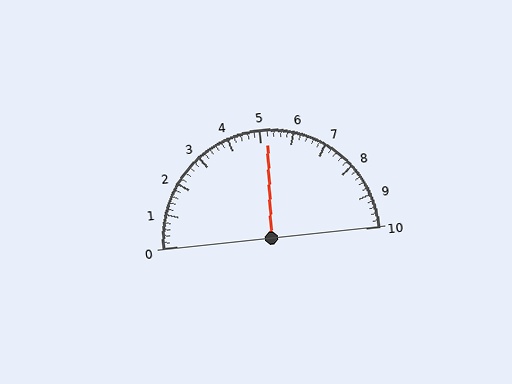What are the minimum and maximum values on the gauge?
The gauge ranges from 0 to 10.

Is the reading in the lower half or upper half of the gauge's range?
The reading is in the upper half of the range (0 to 10).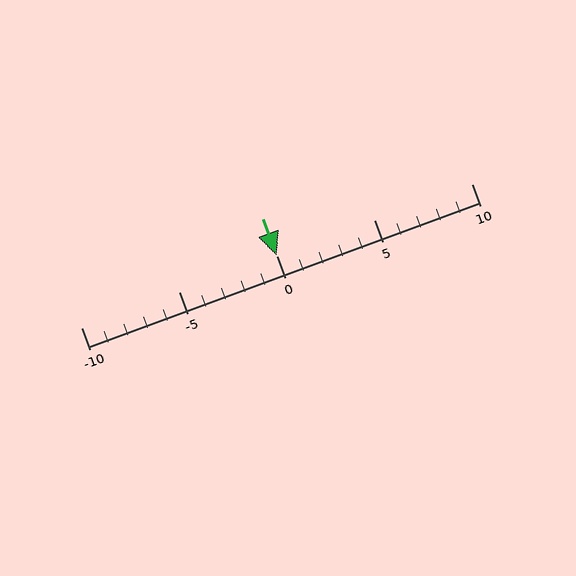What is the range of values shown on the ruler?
The ruler shows values from -10 to 10.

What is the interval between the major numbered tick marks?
The major tick marks are spaced 5 units apart.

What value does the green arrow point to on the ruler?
The green arrow points to approximately 0.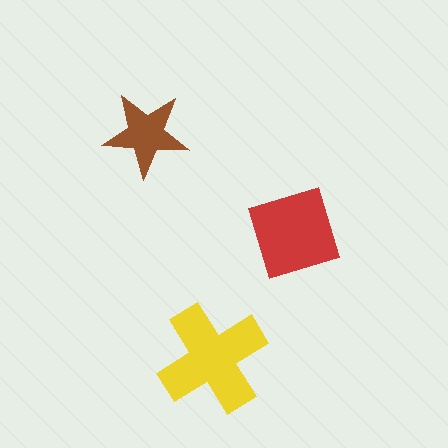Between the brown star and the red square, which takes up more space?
The red square.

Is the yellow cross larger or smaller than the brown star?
Larger.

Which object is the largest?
The yellow cross.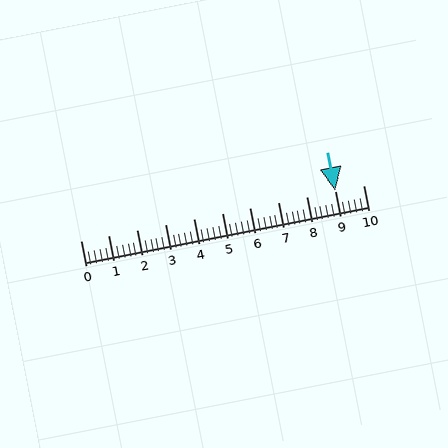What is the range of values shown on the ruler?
The ruler shows values from 0 to 10.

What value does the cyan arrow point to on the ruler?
The cyan arrow points to approximately 9.0.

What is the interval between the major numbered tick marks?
The major tick marks are spaced 1 units apart.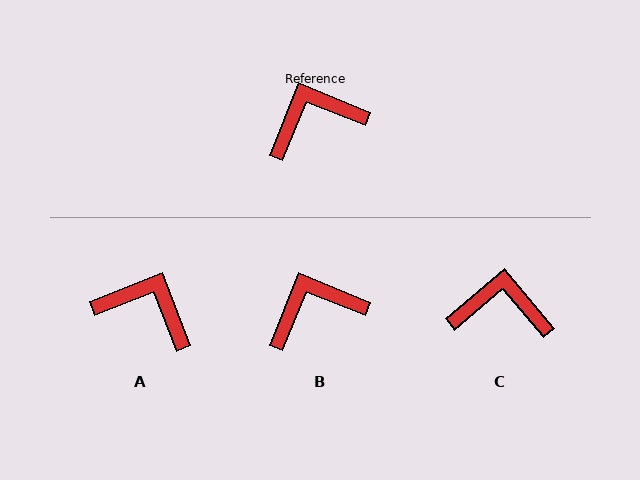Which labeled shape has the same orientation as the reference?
B.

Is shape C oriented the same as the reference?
No, it is off by about 28 degrees.